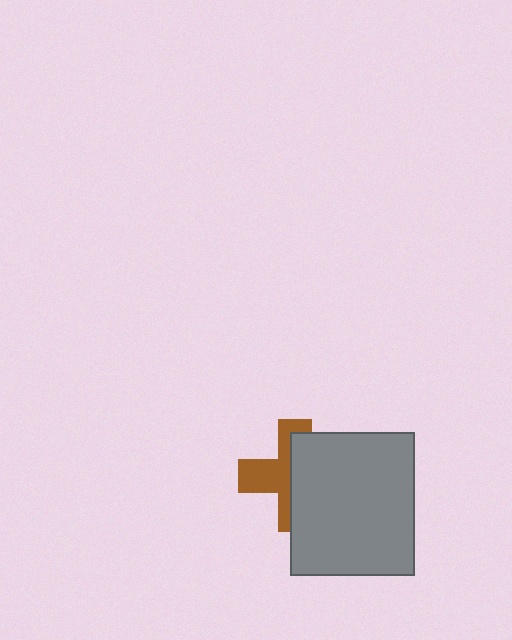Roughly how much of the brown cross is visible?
About half of it is visible (roughly 45%).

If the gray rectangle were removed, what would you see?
You would see the complete brown cross.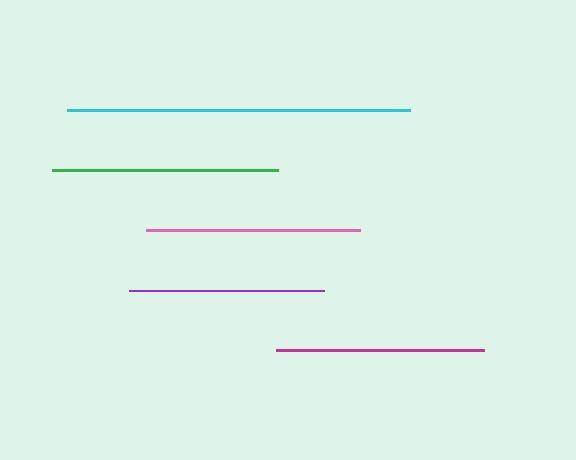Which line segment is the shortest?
The purple line is the shortest at approximately 196 pixels.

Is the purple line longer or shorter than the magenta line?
The magenta line is longer than the purple line.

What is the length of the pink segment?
The pink segment is approximately 214 pixels long.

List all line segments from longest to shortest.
From longest to shortest: cyan, green, pink, magenta, purple.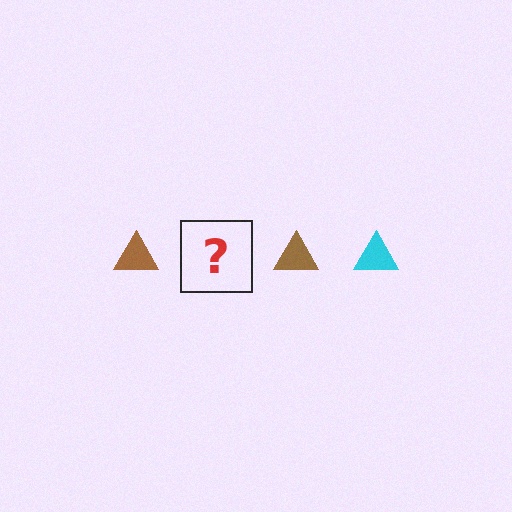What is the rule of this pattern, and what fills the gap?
The rule is that the pattern cycles through brown, cyan triangles. The gap should be filled with a cyan triangle.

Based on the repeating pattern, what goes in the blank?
The blank should be a cyan triangle.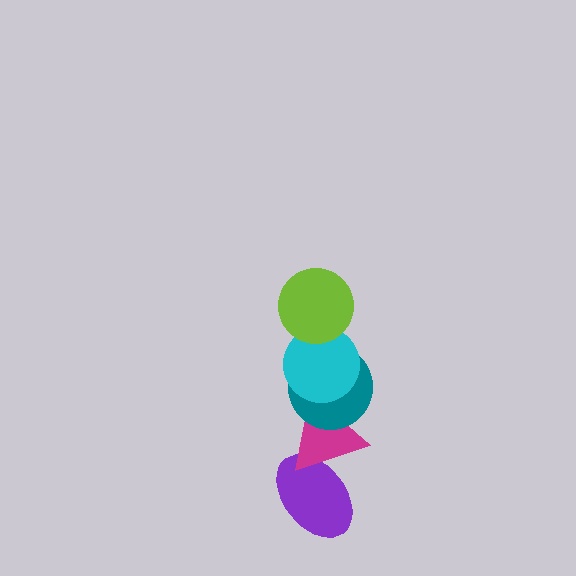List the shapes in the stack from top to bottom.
From top to bottom: the lime circle, the cyan circle, the teal circle, the magenta triangle, the purple ellipse.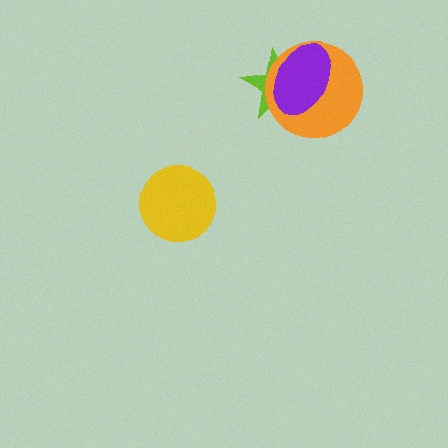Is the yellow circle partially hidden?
No, no other shape covers it.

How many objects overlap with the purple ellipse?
2 objects overlap with the purple ellipse.